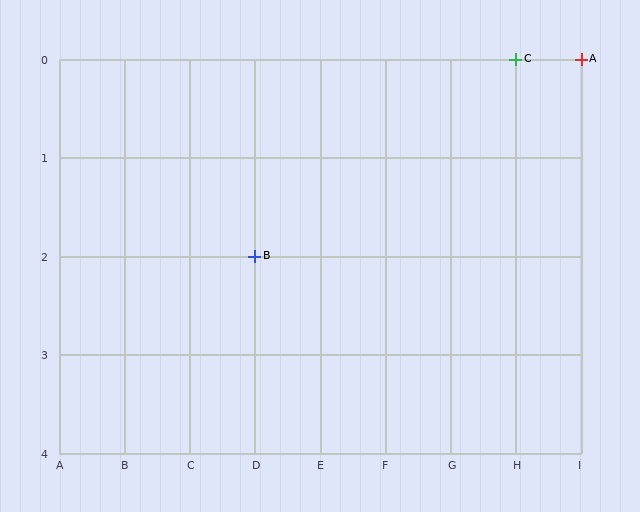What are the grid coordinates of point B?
Point B is at grid coordinates (D, 2).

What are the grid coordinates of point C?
Point C is at grid coordinates (H, 0).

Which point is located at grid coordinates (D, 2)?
Point B is at (D, 2).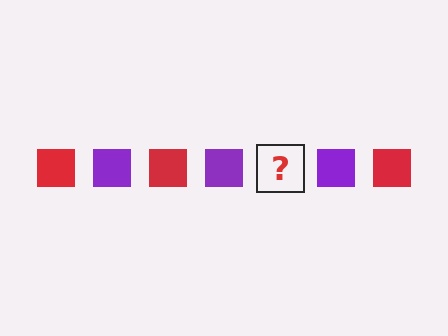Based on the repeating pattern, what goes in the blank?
The blank should be a red square.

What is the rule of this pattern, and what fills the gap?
The rule is that the pattern cycles through red, purple squares. The gap should be filled with a red square.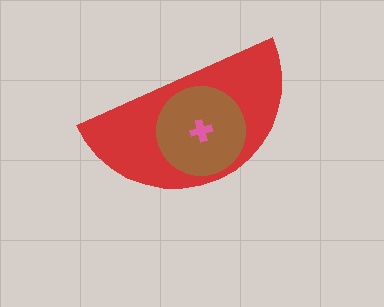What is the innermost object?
The pink cross.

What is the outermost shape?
The red semicircle.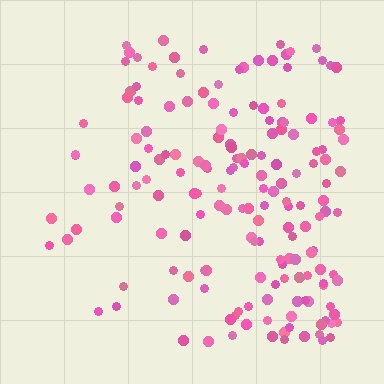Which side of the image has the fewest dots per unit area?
The left.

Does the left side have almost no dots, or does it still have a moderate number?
Still a moderate number, just noticeably fewer than the right.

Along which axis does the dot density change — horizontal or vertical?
Horizontal.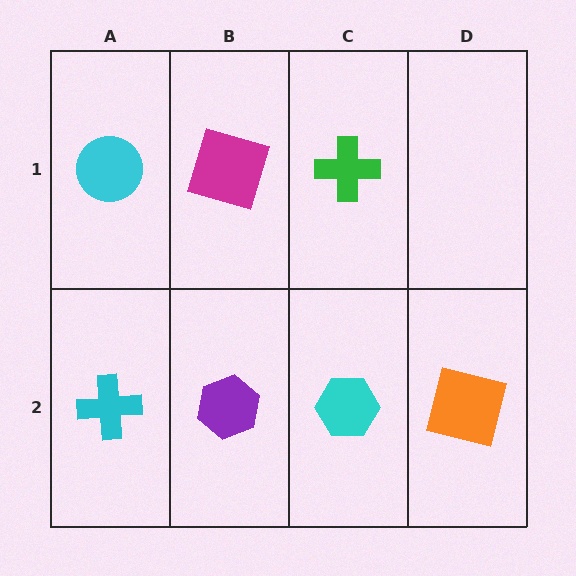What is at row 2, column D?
An orange square.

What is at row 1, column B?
A magenta square.